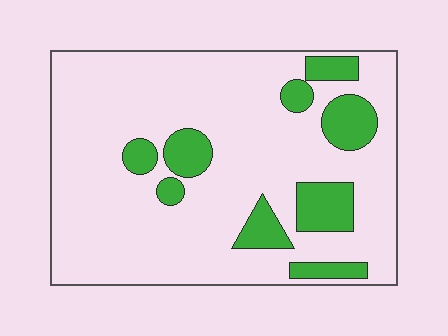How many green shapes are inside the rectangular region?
9.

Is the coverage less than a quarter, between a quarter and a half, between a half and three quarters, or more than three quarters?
Less than a quarter.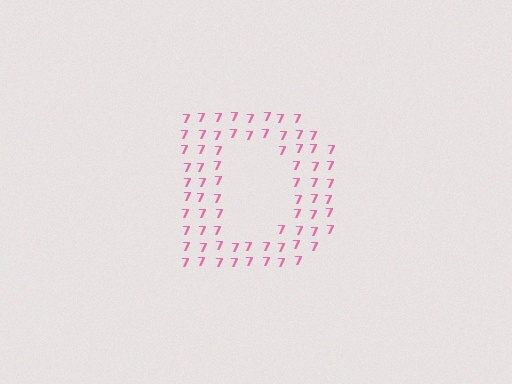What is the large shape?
The large shape is the letter D.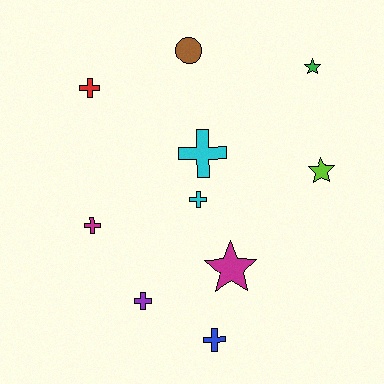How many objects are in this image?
There are 10 objects.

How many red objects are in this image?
There is 1 red object.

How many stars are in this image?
There are 3 stars.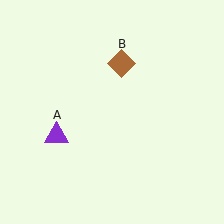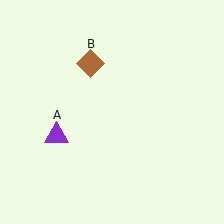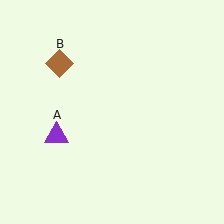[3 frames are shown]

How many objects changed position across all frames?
1 object changed position: brown diamond (object B).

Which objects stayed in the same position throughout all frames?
Purple triangle (object A) remained stationary.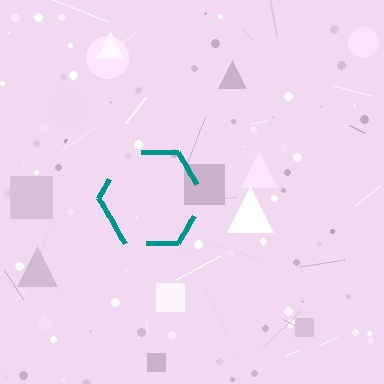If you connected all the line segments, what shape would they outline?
They would outline a hexagon.